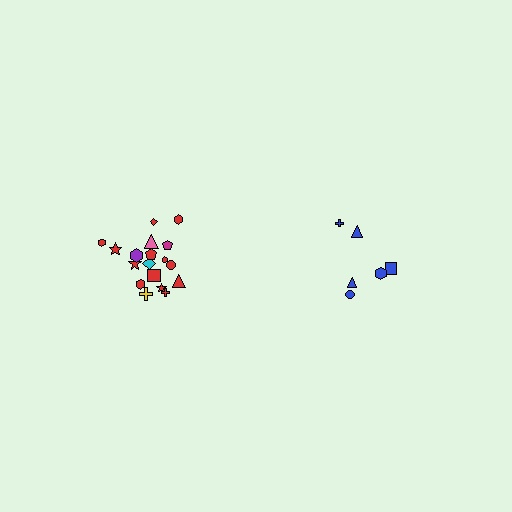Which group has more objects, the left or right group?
The left group.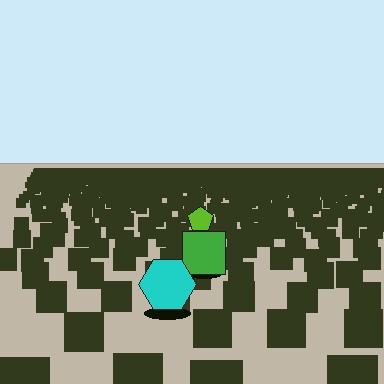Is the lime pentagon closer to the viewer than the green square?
No. The green square is closer — you can tell from the texture gradient: the ground texture is coarser near it.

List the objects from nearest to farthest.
From nearest to farthest: the cyan hexagon, the green square, the lime pentagon.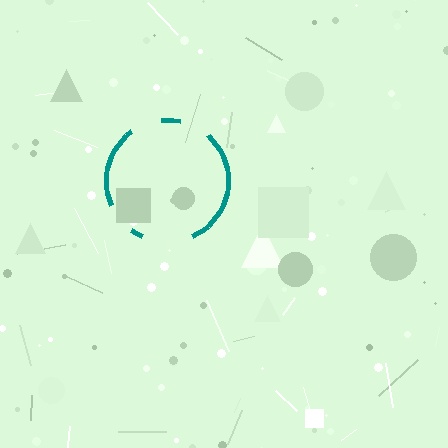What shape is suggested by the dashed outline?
The dashed outline suggests a circle.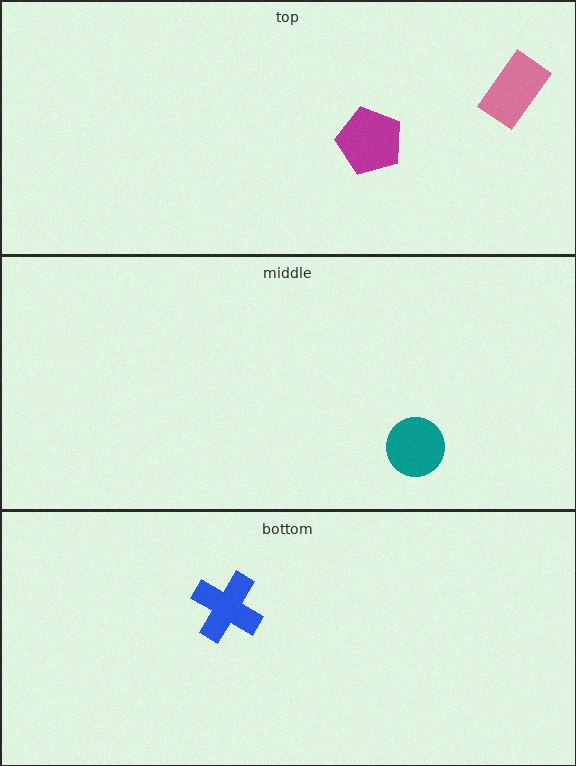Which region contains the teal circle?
The middle region.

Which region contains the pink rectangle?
The top region.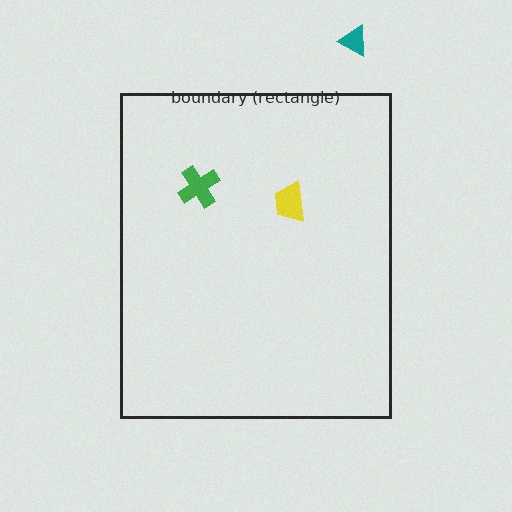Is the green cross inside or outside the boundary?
Inside.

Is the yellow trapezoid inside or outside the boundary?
Inside.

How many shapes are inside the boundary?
2 inside, 1 outside.